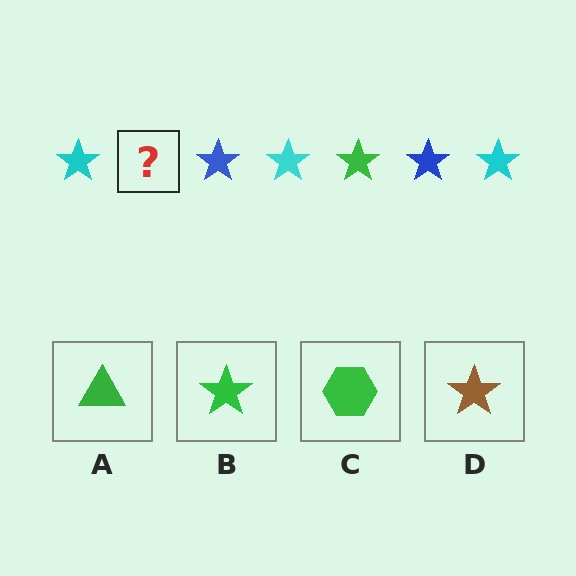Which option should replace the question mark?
Option B.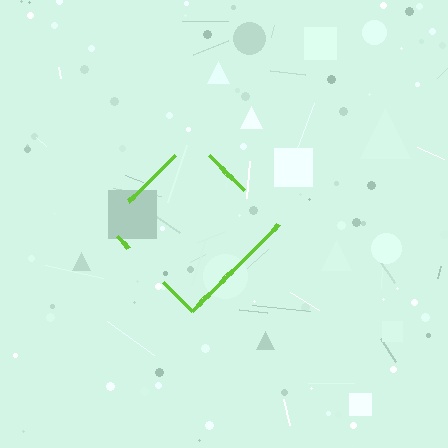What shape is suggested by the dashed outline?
The dashed outline suggests a diamond.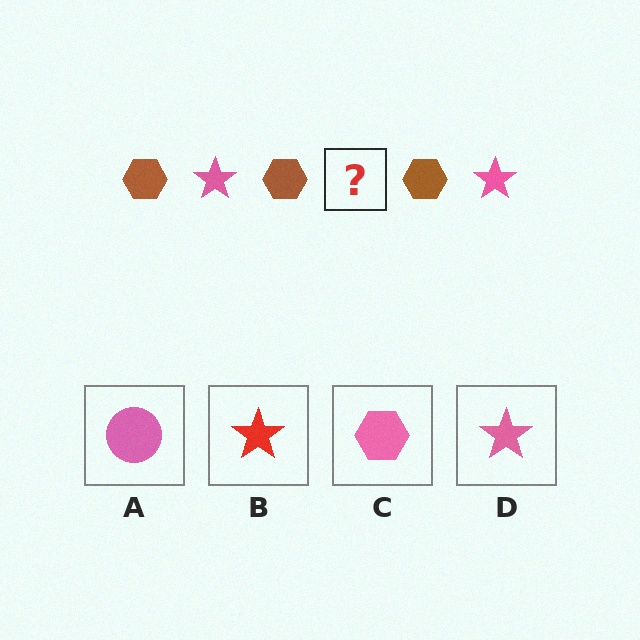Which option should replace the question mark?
Option D.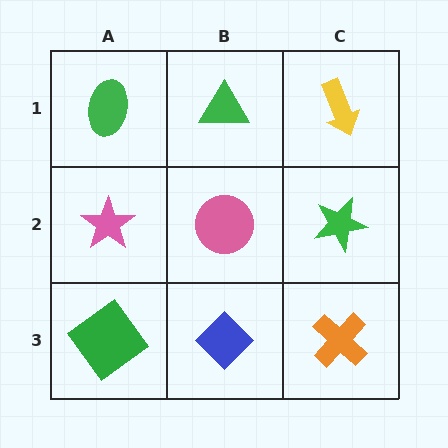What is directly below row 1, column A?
A pink star.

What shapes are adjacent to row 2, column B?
A green triangle (row 1, column B), a blue diamond (row 3, column B), a pink star (row 2, column A), a green star (row 2, column C).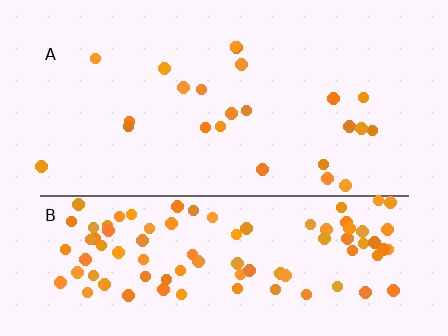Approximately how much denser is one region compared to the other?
Approximately 4.3× — region B over region A.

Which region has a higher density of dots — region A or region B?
B (the bottom).